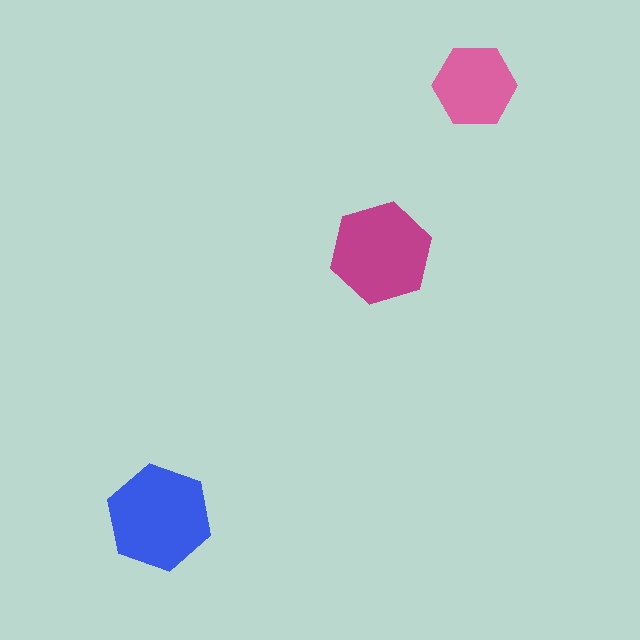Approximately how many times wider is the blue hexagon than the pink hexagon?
About 1.5 times wider.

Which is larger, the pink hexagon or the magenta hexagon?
The magenta one.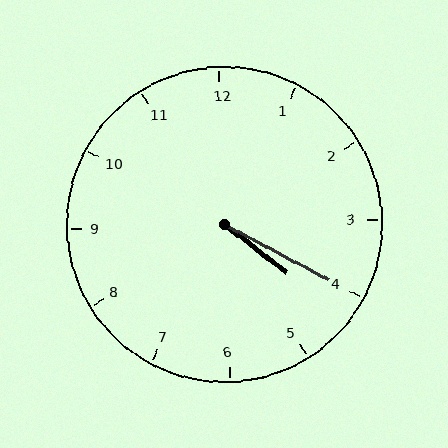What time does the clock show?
4:20.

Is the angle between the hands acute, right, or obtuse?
It is acute.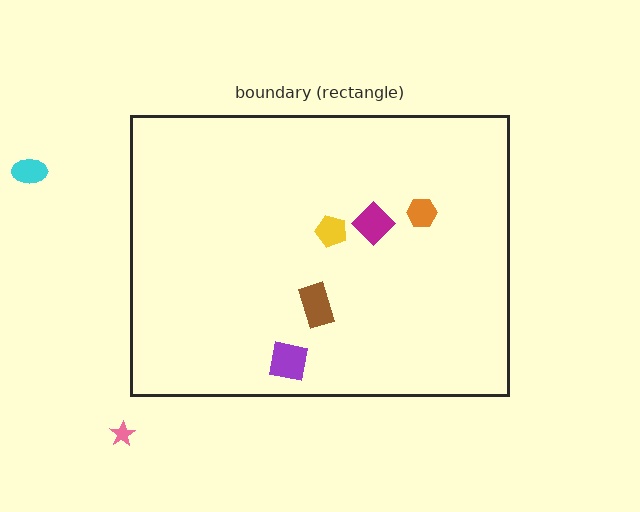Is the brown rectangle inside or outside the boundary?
Inside.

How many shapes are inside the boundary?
5 inside, 2 outside.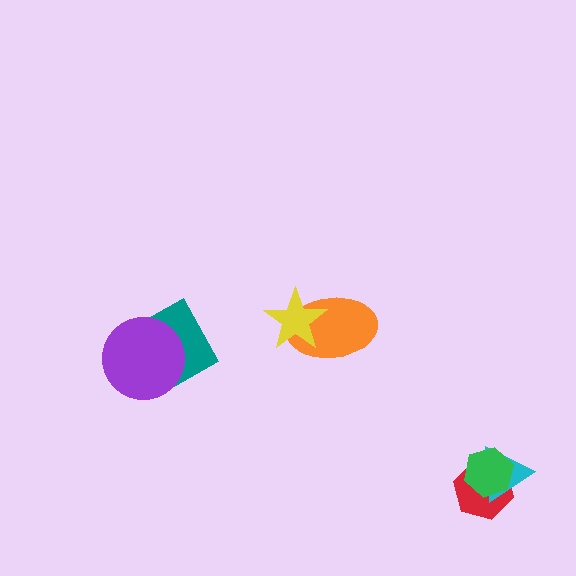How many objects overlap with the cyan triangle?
2 objects overlap with the cyan triangle.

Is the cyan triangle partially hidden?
Yes, it is partially covered by another shape.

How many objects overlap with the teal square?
1 object overlaps with the teal square.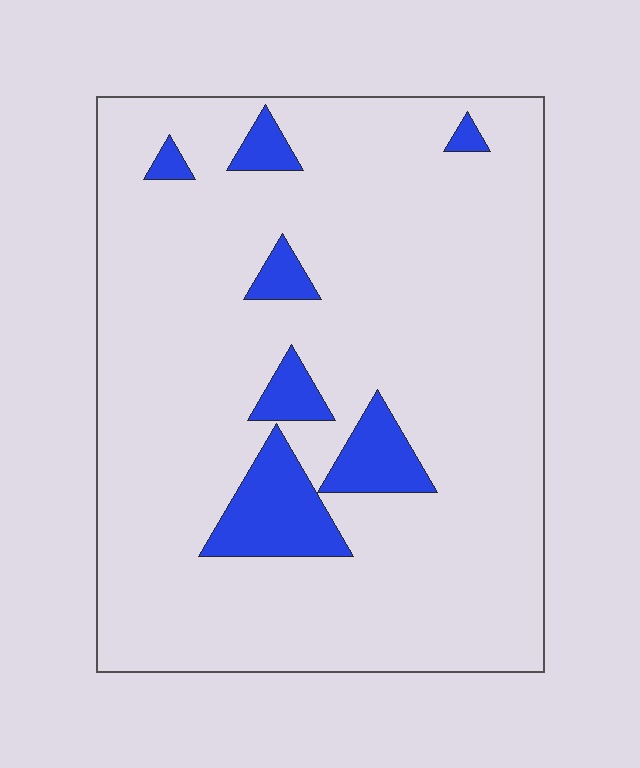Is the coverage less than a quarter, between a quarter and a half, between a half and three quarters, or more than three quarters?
Less than a quarter.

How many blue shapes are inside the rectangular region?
7.